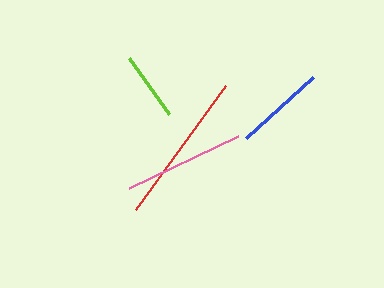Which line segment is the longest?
The red line is the longest at approximately 153 pixels.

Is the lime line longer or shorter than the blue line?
The blue line is longer than the lime line.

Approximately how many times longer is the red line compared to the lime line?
The red line is approximately 2.2 times the length of the lime line.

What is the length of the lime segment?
The lime segment is approximately 69 pixels long.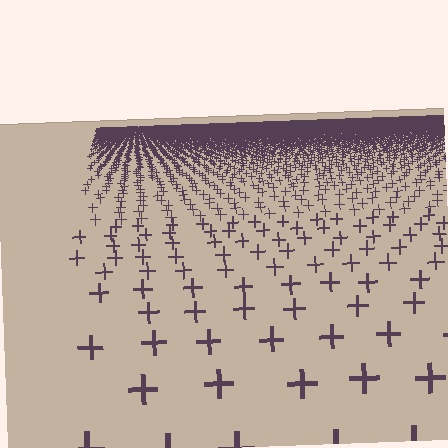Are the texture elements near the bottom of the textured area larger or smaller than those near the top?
Larger. Near the bottom, elements are closer to the viewer and appear at a bigger on-screen size.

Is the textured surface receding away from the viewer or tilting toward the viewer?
The surface is receding away from the viewer. Texture elements get smaller and denser toward the top.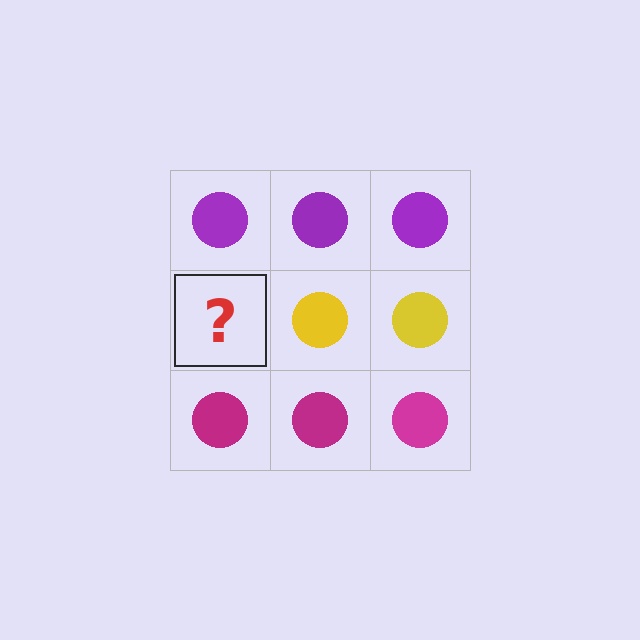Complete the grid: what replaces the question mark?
The question mark should be replaced with a yellow circle.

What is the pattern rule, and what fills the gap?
The rule is that each row has a consistent color. The gap should be filled with a yellow circle.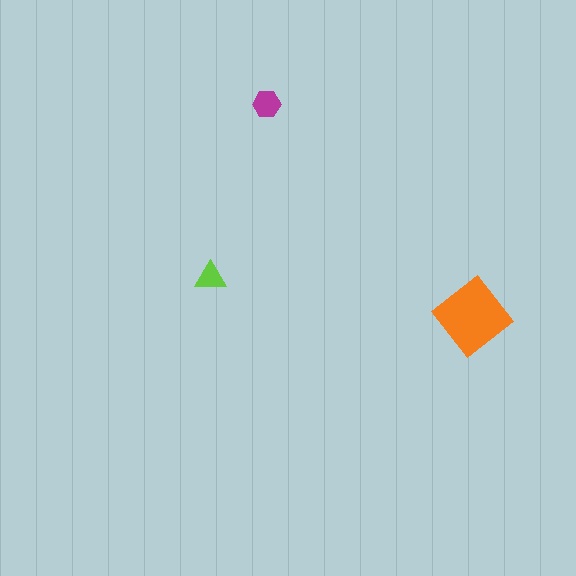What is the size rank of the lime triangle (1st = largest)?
3rd.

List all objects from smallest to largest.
The lime triangle, the magenta hexagon, the orange diamond.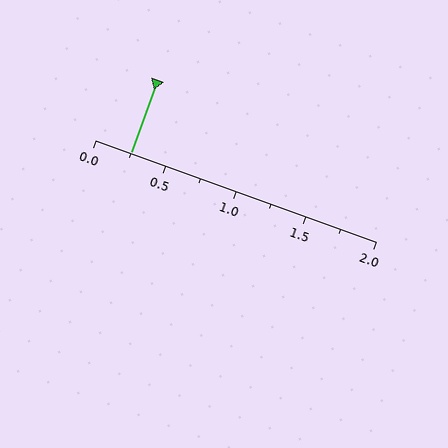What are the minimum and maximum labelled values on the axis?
The axis runs from 0.0 to 2.0.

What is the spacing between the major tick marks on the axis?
The major ticks are spaced 0.5 apart.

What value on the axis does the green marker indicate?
The marker indicates approximately 0.25.